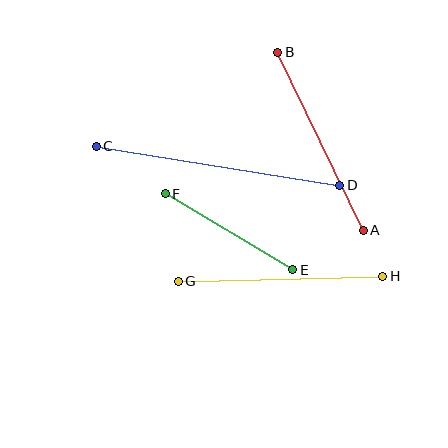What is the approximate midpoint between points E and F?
The midpoint is at approximately (229, 232) pixels.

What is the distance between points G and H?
The distance is approximately 205 pixels.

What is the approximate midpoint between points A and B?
The midpoint is at approximately (320, 141) pixels.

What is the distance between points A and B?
The distance is approximately 197 pixels.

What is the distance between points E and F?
The distance is approximately 148 pixels.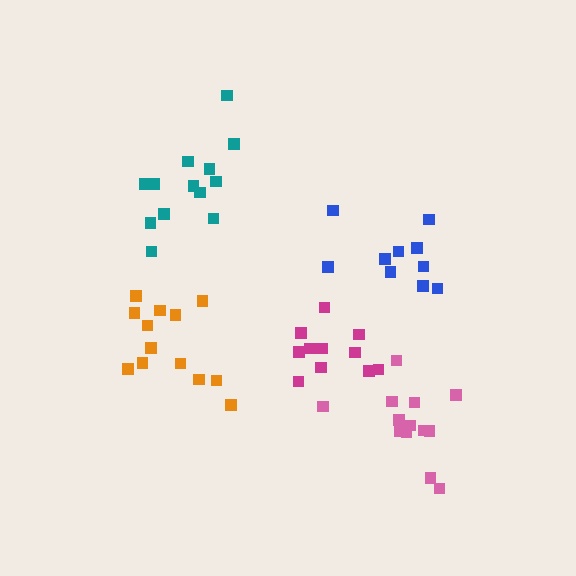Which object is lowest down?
The pink cluster is bottommost.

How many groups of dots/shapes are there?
There are 5 groups.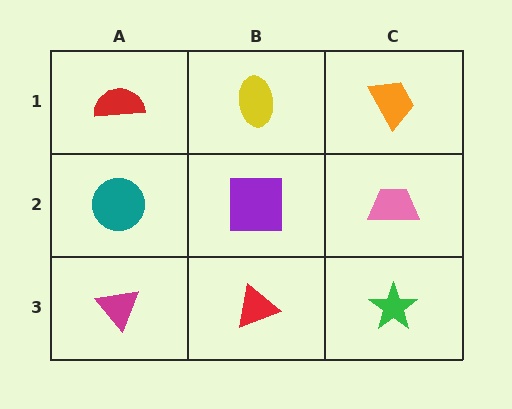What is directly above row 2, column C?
An orange trapezoid.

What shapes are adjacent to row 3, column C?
A pink trapezoid (row 2, column C), a red triangle (row 3, column B).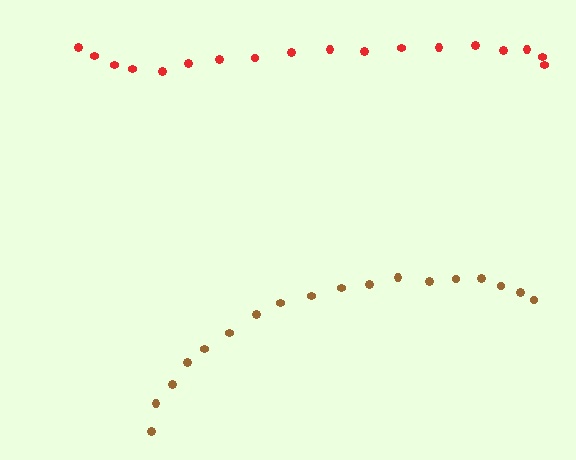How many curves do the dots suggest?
There are 2 distinct paths.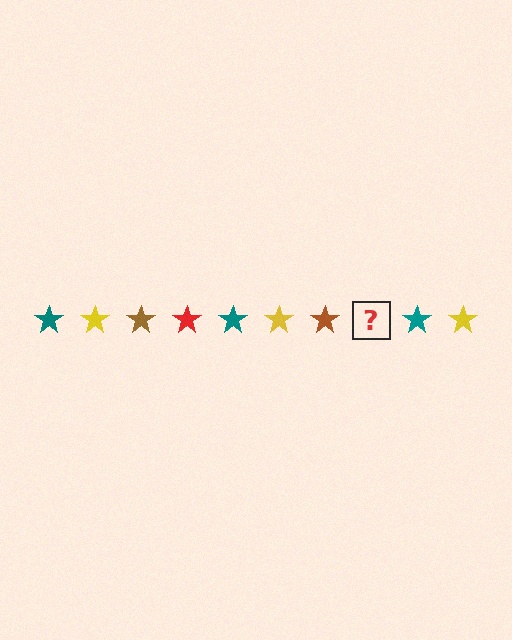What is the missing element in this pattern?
The missing element is a red star.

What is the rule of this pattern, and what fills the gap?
The rule is that the pattern cycles through teal, yellow, brown, red stars. The gap should be filled with a red star.